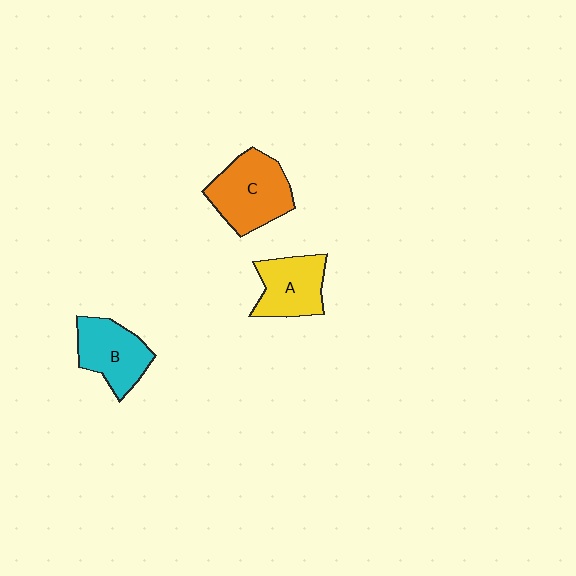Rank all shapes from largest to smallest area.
From largest to smallest: C (orange), B (cyan), A (yellow).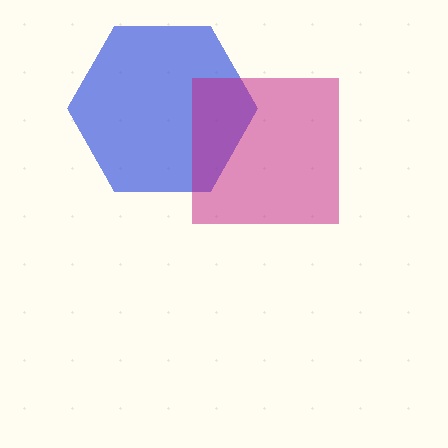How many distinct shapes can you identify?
There are 2 distinct shapes: a blue hexagon, a magenta square.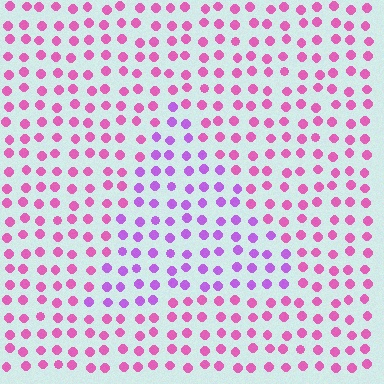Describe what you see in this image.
The image is filled with small pink elements in a uniform arrangement. A triangle-shaped region is visible where the elements are tinted to a slightly different hue, forming a subtle color boundary.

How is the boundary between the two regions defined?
The boundary is defined purely by a slight shift in hue (about 36 degrees). Spacing, size, and orientation are identical on both sides.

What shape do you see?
I see a triangle.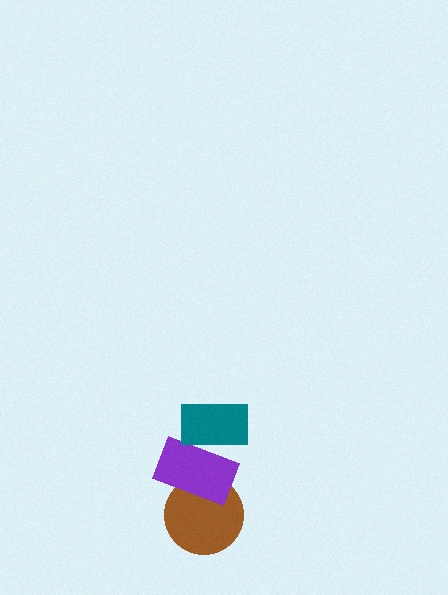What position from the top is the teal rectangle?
The teal rectangle is 1st from the top.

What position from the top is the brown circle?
The brown circle is 3rd from the top.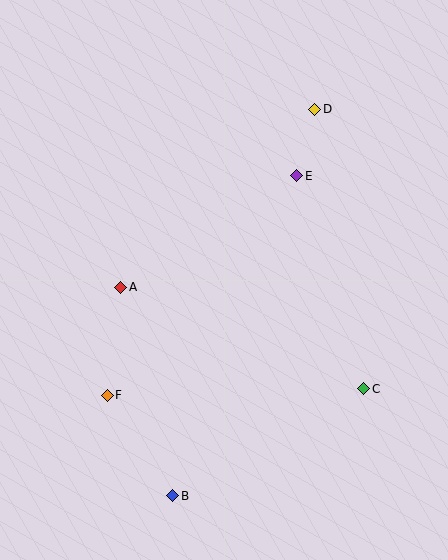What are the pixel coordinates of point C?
Point C is at (364, 389).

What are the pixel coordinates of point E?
Point E is at (297, 176).